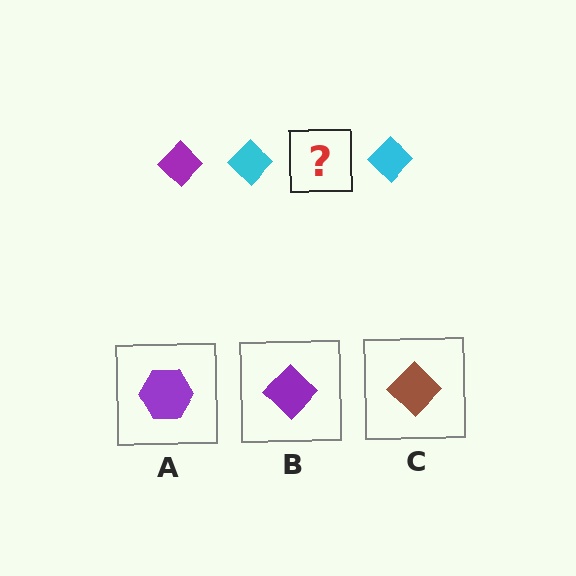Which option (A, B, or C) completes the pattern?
B.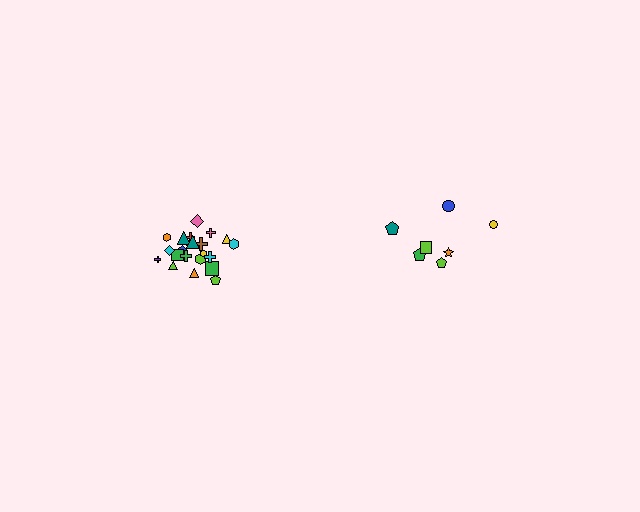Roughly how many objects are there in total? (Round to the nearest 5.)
Roughly 30 objects in total.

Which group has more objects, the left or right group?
The left group.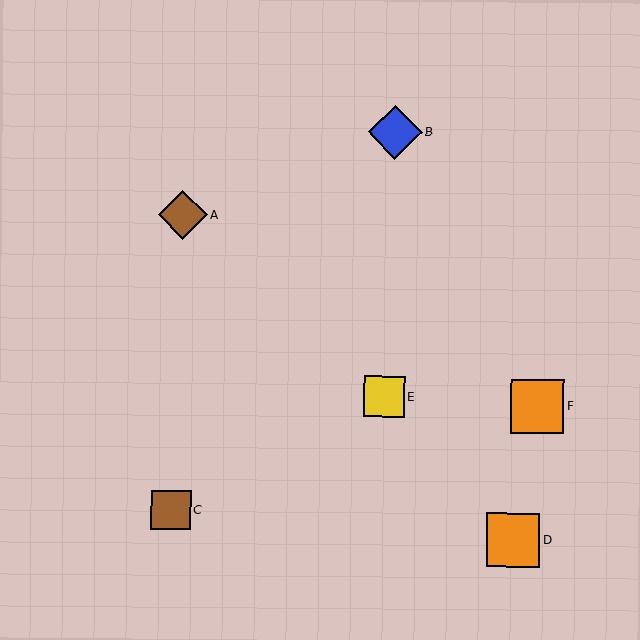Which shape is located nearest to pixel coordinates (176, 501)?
The brown square (labeled C) at (171, 510) is nearest to that location.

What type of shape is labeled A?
Shape A is a brown diamond.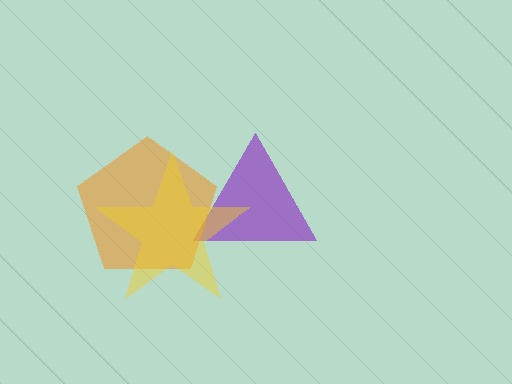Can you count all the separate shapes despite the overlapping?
Yes, there are 3 separate shapes.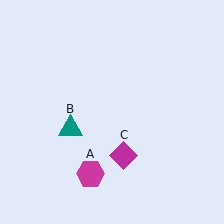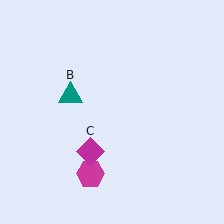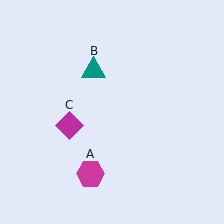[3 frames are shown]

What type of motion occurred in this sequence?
The teal triangle (object B), magenta diamond (object C) rotated clockwise around the center of the scene.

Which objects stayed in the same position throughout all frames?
Magenta hexagon (object A) remained stationary.